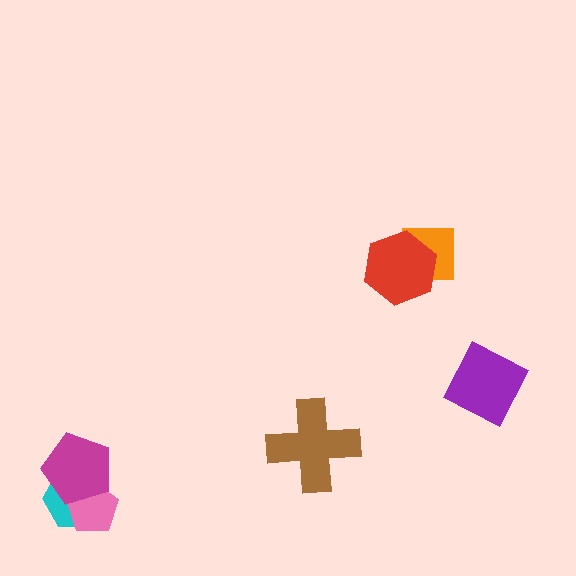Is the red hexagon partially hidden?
No, no other shape covers it.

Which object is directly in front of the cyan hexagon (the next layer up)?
The pink pentagon is directly in front of the cyan hexagon.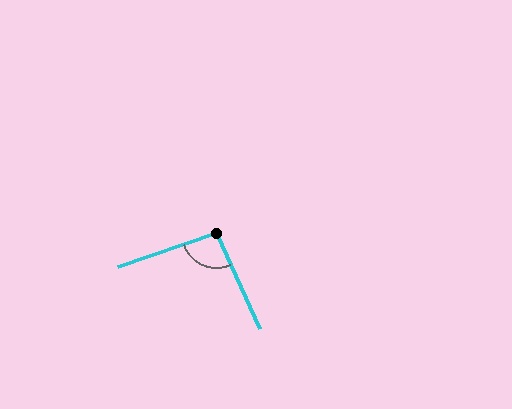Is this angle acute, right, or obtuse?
It is obtuse.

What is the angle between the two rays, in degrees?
Approximately 95 degrees.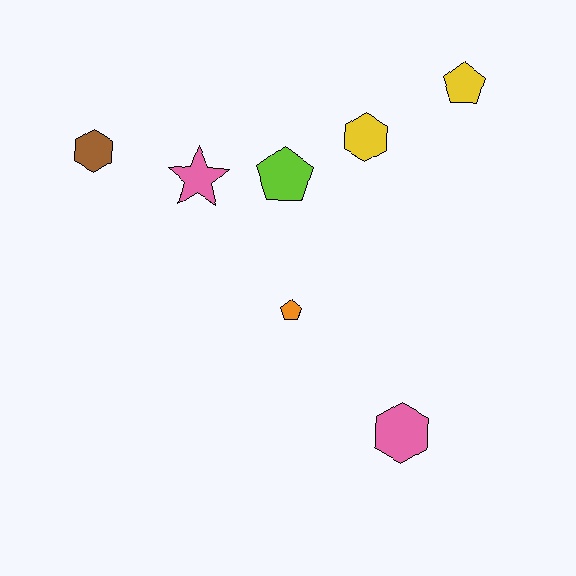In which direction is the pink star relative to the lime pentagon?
The pink star is to the left of the lime pentagon.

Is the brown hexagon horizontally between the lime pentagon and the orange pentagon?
No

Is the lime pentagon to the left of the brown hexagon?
No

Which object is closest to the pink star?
The lime pentagon is closest to the pink star.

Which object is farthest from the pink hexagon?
The brown hexagon is farthest from the pink hexagon.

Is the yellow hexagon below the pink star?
No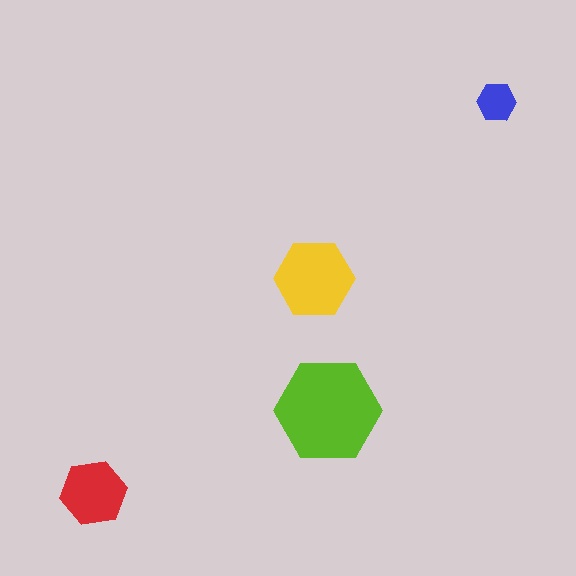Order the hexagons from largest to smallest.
the lime one, the yellow one, the red one, the blue one.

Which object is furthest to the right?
The blue hexagon is rightmost.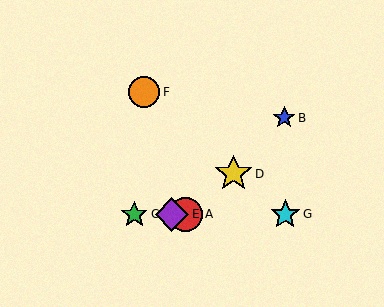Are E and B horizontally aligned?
No, E is at y≈214 and B is at y≈118.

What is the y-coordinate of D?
Object D is at y≈174.